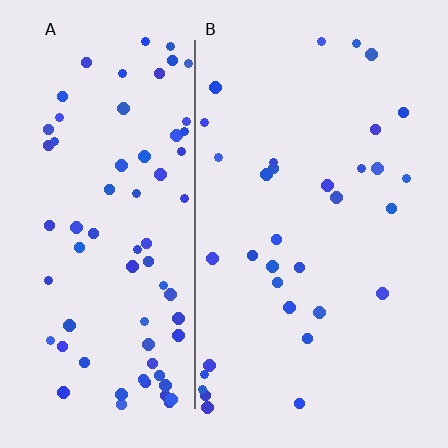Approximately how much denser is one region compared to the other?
Approximately 2.2× — region A over region B.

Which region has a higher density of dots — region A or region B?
A (the left).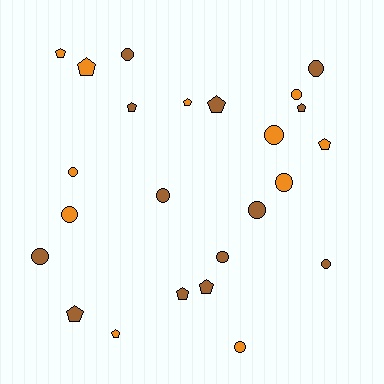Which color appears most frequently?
Brown, with 13 objects.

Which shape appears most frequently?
Circle, with 13 objects.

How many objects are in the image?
There are 24 objects.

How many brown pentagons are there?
There are 6 brown pentagons.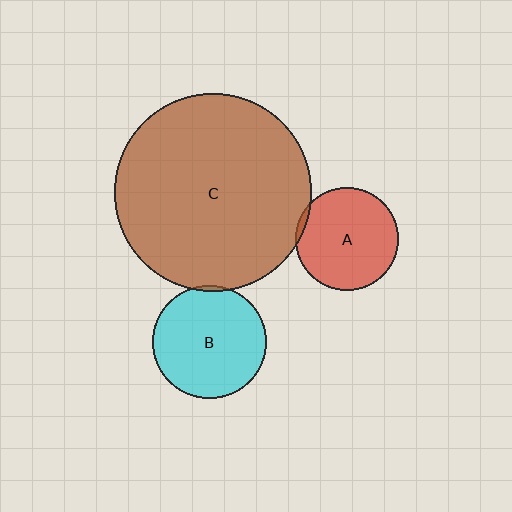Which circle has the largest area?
Circle C (brown).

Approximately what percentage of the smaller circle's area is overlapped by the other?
Approximately 5%.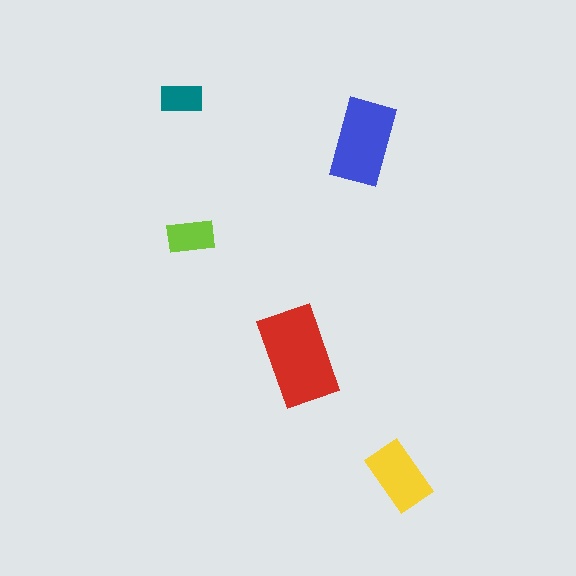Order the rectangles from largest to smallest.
the red one, the blue one, the yellow one, the lime one, the teal one.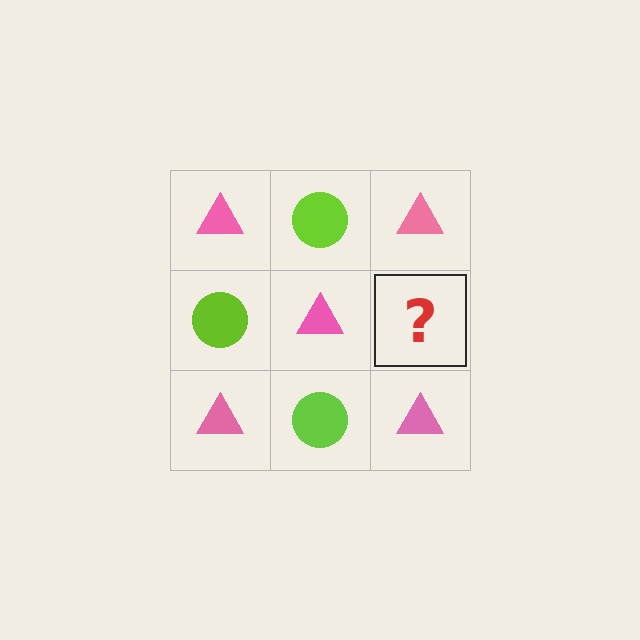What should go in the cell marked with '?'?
The missing cell should contain a lime circle.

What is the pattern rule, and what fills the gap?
The rule is that it alternates pink triangle and lime circle in a checkerboard pattern. The gap should be filled with a lime circle.